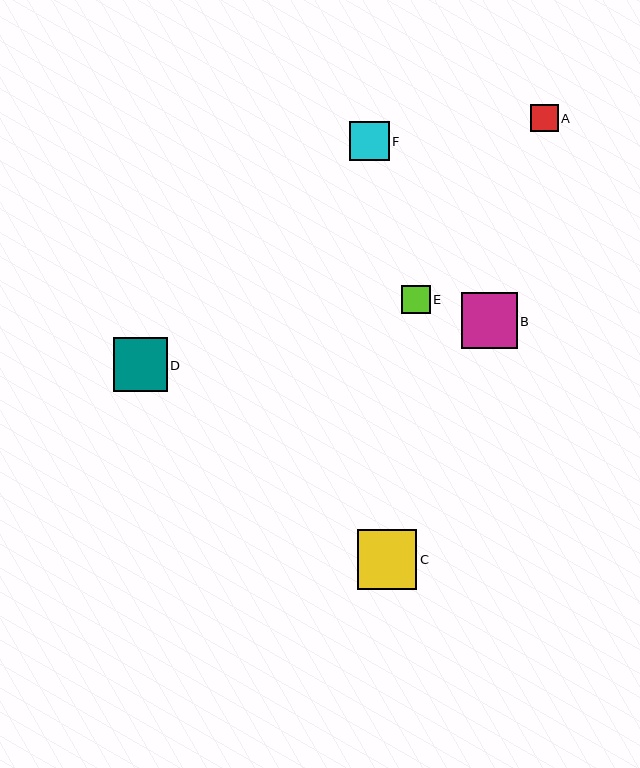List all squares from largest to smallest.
From largest to smallest: C, B, D, F, E, A.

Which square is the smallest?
Square A is the smallest with a size of approximately 27 pixels.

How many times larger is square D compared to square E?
Square D is approximately 1.9 times the size of square E.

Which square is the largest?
Square C is the largest with a size of approximately 60 pixels.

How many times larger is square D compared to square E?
Square D is approximately 1.9 times the size of square E.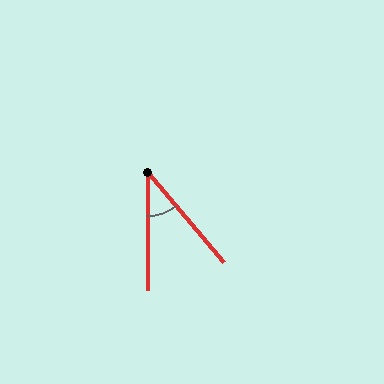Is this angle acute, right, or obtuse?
It is acute.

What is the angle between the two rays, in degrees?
Approximately 40 degrees.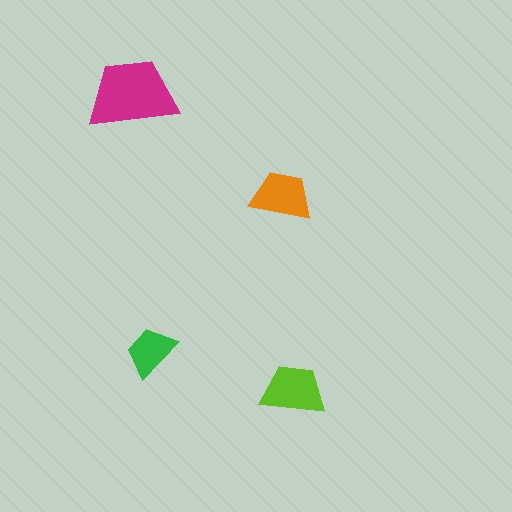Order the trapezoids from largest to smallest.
the magenta one, the lime one, the orange one, the green one.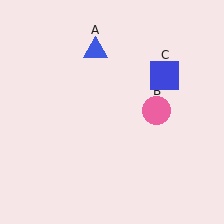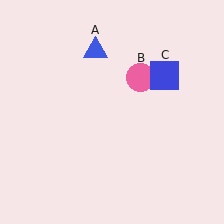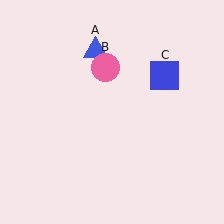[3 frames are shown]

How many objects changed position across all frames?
1 object changed position: pink circle (object B).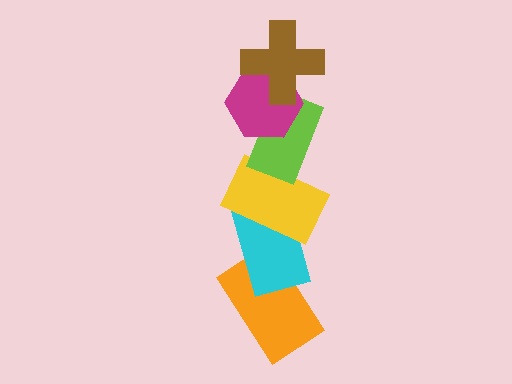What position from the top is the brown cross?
The brown cross is 1st from the top.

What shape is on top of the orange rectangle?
The cyan rectangle is on top of the orange rectangle.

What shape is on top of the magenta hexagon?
The brown cross is on top of the magenta hexagon.